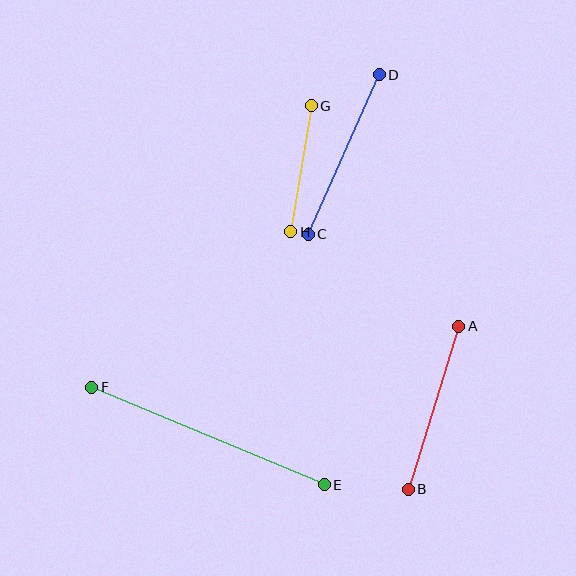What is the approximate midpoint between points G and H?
The midpoint is at approximately (301, 169) pixels.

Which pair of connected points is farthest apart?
Points E and F are farthest apart.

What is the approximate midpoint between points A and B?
The midpoint is at approximately (433, 408) pixels.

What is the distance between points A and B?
The distance is approximately 171 pixels.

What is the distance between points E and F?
The distance is approximately 252 pixels.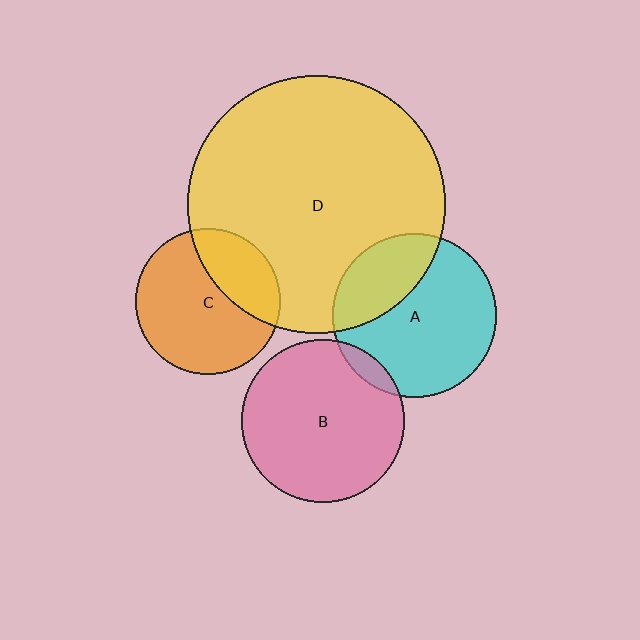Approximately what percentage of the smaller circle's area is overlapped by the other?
Approximately 30%.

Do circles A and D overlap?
Yes.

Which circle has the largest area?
Circle D (yellow).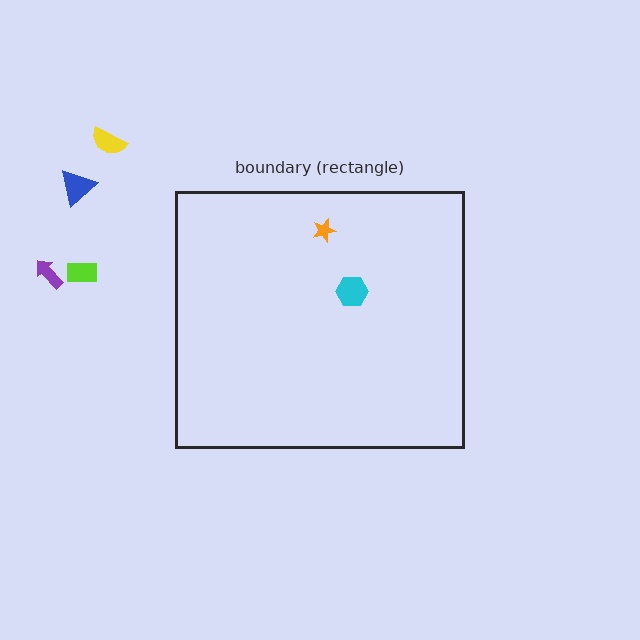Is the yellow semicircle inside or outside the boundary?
Outside.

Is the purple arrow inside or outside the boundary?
Outside.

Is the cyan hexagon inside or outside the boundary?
Inside.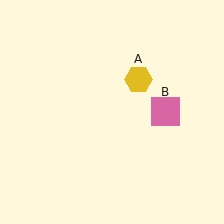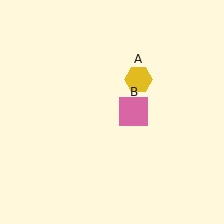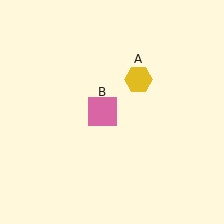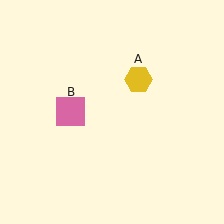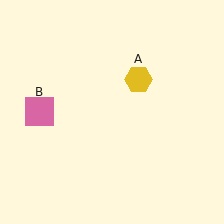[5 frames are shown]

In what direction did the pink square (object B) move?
The pink square (object B) moved left.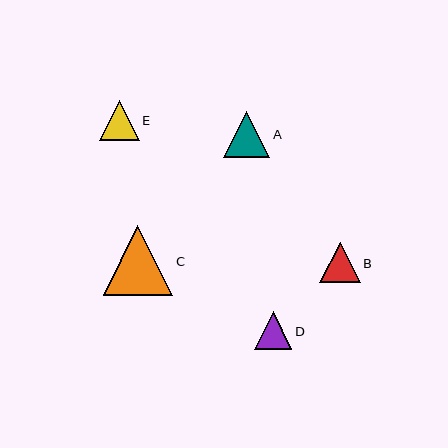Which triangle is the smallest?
Triangle D is the smallest with a size of approximately 38 pixels.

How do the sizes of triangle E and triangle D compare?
Triangle E and triangle D are approximately the same size.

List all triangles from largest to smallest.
From largest to smallest: C, A, B, E, D.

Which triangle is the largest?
Triangle C is the largest with a size of approximately 70 pixels.